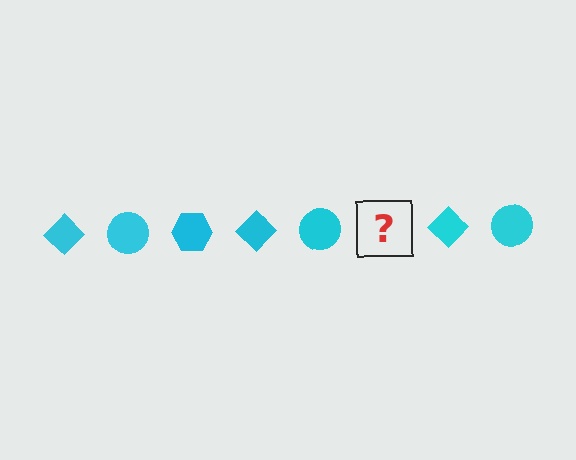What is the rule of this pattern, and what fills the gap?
The rule is that the pattern cycles through diamond, circle, hexagon shapes in cyan. The gap should be filled with a cyan hexagon.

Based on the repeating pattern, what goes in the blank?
The blank should be a cyan hexagon.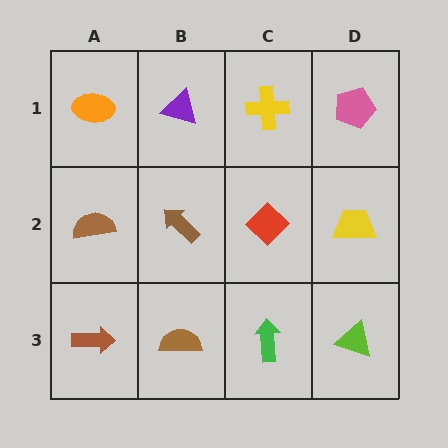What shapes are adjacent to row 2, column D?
A pink pentagon (row 1, column D), a lime triangle (row 3, column D), a red diamond (row 2, column C).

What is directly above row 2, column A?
An orange ellipse.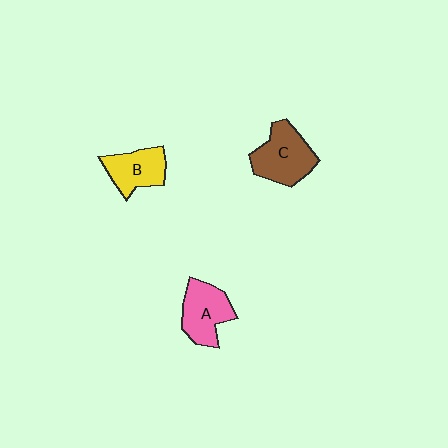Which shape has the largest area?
Shape C (brown).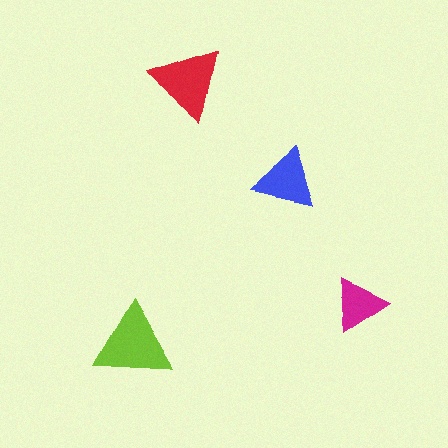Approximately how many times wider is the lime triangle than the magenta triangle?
About 1.5 times wider.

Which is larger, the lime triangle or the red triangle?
The lime one.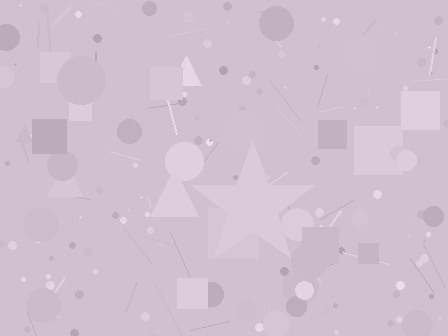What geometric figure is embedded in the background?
A star is embedded in the background.